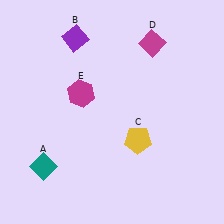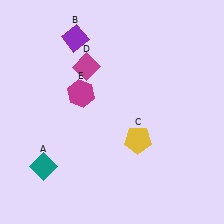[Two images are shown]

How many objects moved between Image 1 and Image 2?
1 object moved between the two images.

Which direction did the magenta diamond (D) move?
The magenta diamond (D) moved left.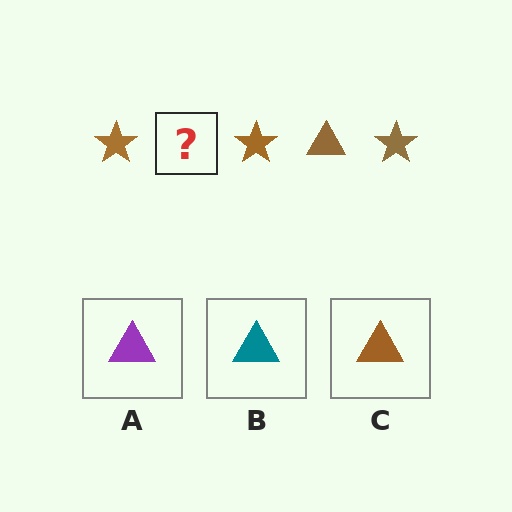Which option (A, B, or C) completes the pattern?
C.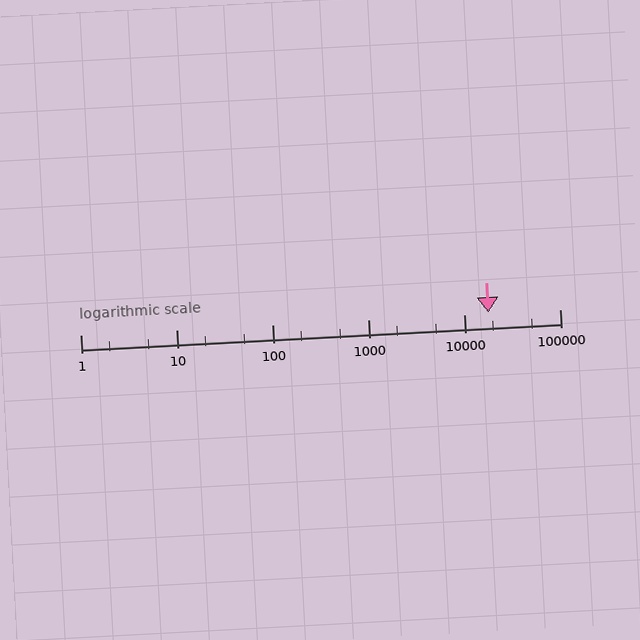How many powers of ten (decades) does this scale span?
The scale spans 5 decades, from 1 to 100000.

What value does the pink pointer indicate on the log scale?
The pointer indicates approximately 18000.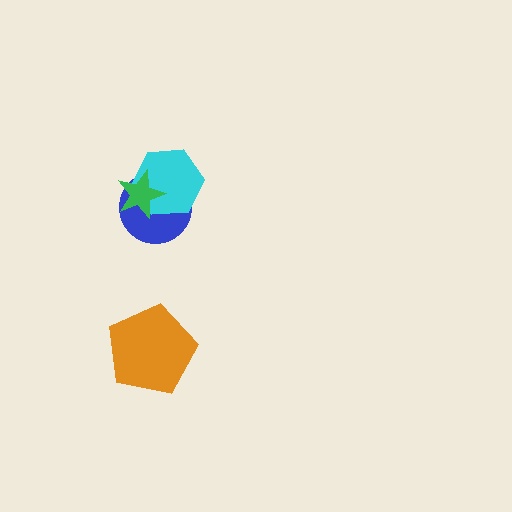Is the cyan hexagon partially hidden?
Yes, it is partially covered by another shape.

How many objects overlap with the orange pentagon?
0 objects overlap with the orange pentagon.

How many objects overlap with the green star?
2 objects overlap with the green star.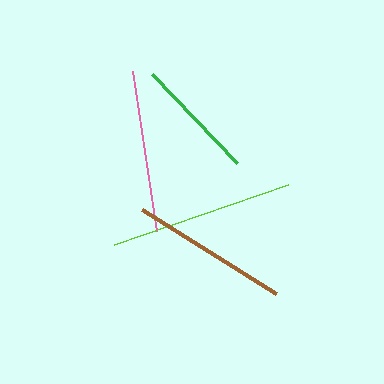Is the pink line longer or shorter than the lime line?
The lime line is longer than the pink line.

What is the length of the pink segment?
The pink segment is approximately 161 pixels long.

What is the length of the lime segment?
The lime segment is approximately 184 pixels long.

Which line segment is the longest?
The lime line is the longest at approximately 184 pixels.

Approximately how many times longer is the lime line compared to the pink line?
The lime line is approximately 1.1 times the length of the pink line.